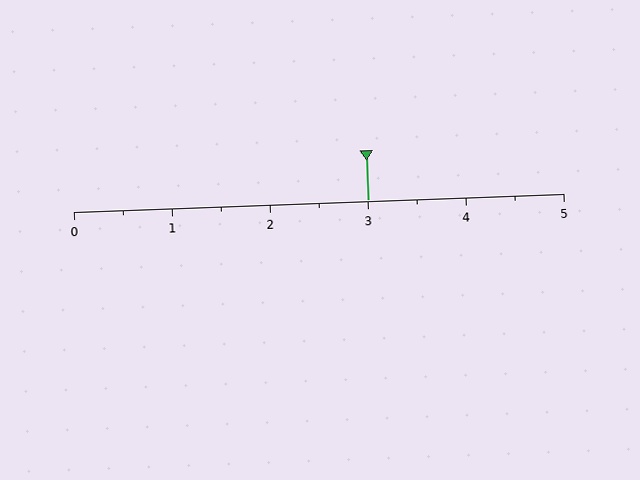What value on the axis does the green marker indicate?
The marker indicates approximately 3.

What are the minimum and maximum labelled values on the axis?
The axis runs from 0 to 5.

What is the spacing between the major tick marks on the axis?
The major ticks are spaced 1 apart.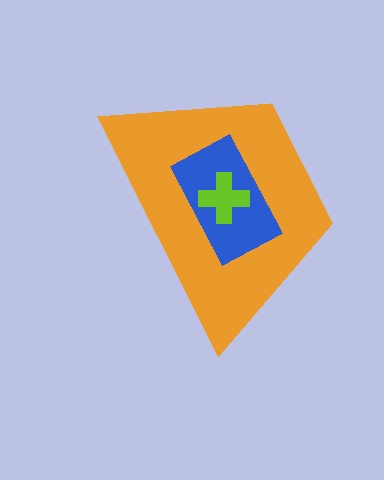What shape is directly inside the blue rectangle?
The lime cross.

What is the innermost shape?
The lime cross.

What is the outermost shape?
The orange trapezoid.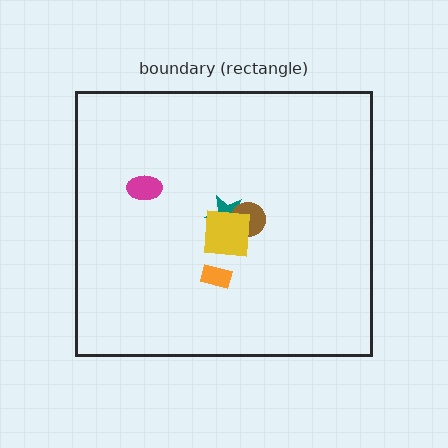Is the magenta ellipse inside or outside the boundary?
Inside.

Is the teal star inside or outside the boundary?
Inside.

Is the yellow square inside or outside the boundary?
Inside.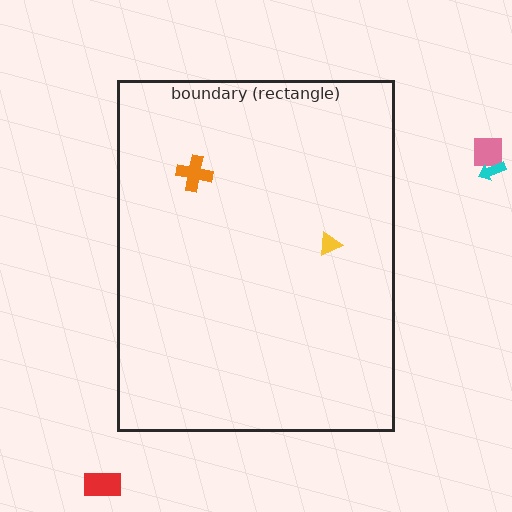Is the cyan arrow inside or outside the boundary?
Outside.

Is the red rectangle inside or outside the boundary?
Outside.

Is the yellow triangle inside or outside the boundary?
Inside.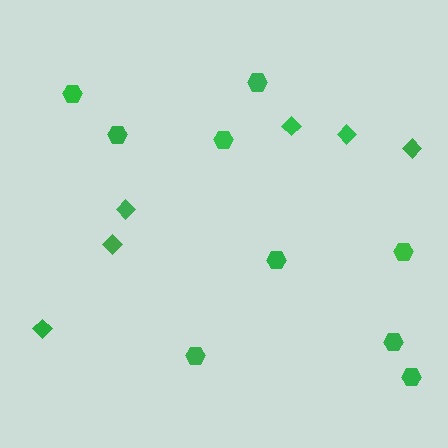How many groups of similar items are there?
There are 2 groups: one group of hexagons (9) and one group of diamonds (6).